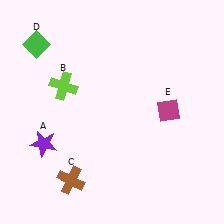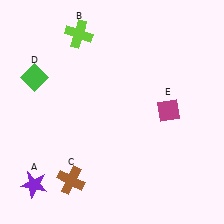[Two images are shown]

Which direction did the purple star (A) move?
The purple star (A) moved down.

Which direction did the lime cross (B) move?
The lime cross (B) moved up.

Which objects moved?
The objects that moved are: the purple star (A), the lime cross (B), the green diamond (D).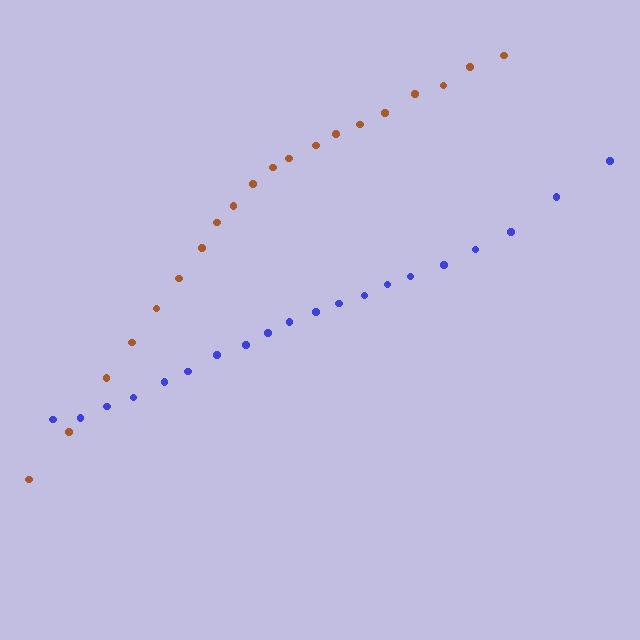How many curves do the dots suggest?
There are 2 distinct paths.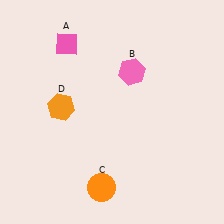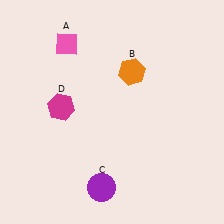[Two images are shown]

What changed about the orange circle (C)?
In Image 1, C is orange. In Image 2, it changed to purple.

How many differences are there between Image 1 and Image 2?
There are 3 differences between the two images.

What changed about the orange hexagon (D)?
In Image 1, D is orange. In Image 2, it changed to magenta.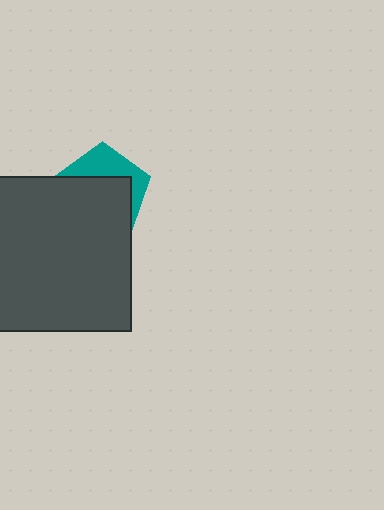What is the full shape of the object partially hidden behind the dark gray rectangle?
The partially hidden object is a teal pentagon.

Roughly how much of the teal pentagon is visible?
A small part of it is visible (roughly 36%).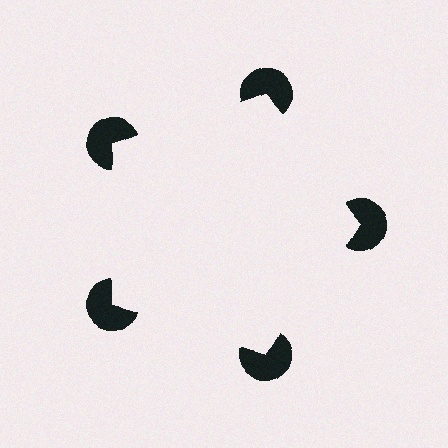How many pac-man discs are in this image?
There are 5 — one at each vertex of the illusory pentagon.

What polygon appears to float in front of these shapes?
An illusory pentagon — its edges are inferred from the aligned wedge cuts in the pac-man discs, not physically drawn.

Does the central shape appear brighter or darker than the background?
It typically appears slightly brighter than the background, even though no actual brightness change is drawn.